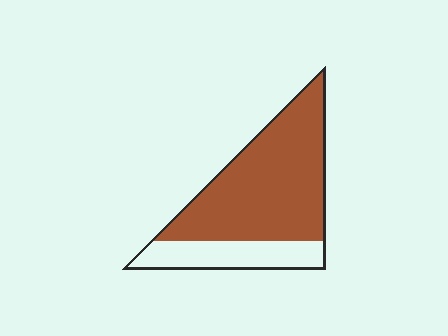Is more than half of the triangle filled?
Yes.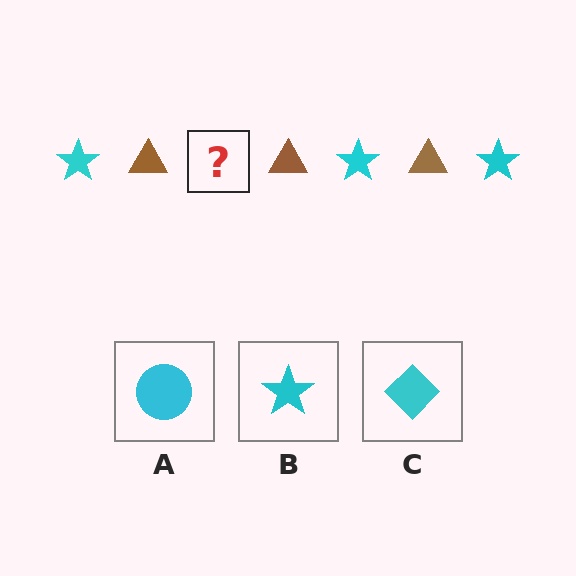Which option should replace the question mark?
Option B.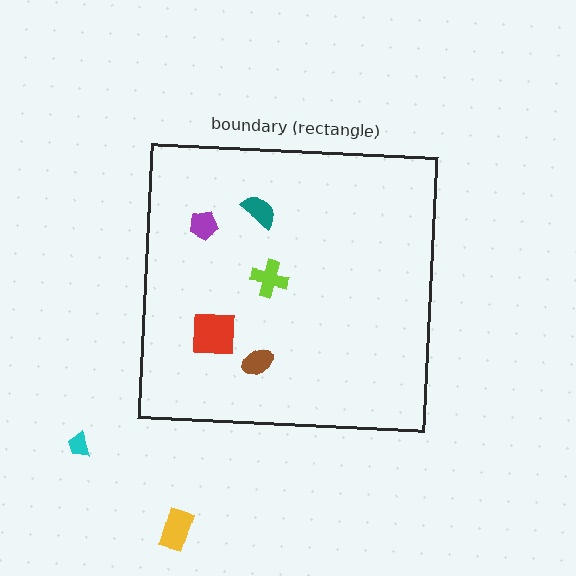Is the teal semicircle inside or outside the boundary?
Inside.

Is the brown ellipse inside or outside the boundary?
Inside.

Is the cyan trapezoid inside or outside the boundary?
Outside.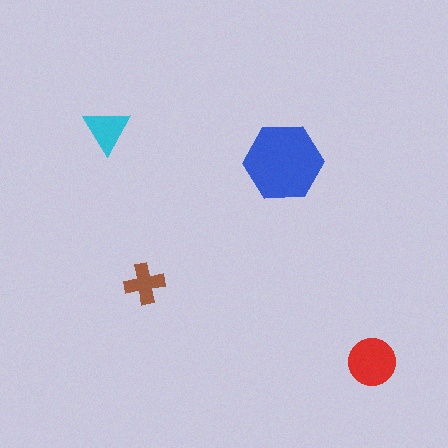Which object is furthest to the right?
The red circle is rightmost.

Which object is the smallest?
The brown cross.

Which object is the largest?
The blue hexagon.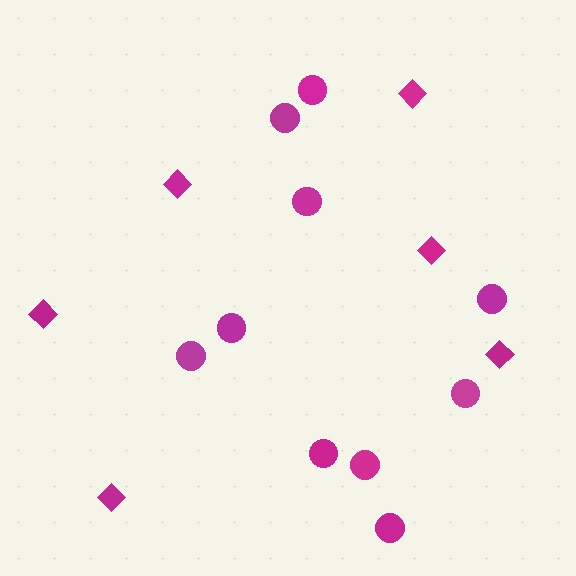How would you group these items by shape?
There are 2 groups: one group of diamonds (6) and one group of circles (10).